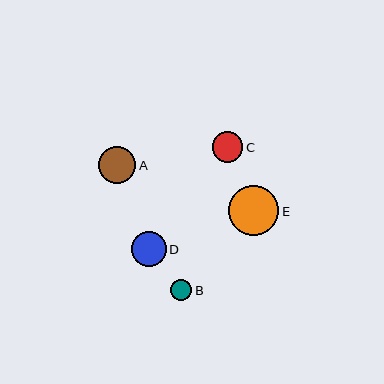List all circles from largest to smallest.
From largest to smallest: E, A, D, C, B.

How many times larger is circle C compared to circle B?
Circle C is approximately 1.5 times the size of circle B.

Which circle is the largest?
Circle E is the largest with a size of approximately 50 pixels.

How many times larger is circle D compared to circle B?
Circle D is approximately 1.7 times the size of circle B.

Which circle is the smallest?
Circle B is the smallest with a size of approximately 21 pixels.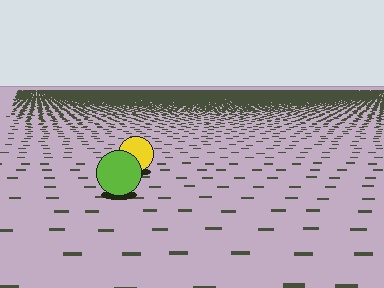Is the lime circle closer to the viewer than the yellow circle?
Yes. The lime circle is closer — you can tell from the texture gradient: the ground texture is coarser near it.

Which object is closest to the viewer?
The lime circle is closest. The texture marks near it are larger and more spread out.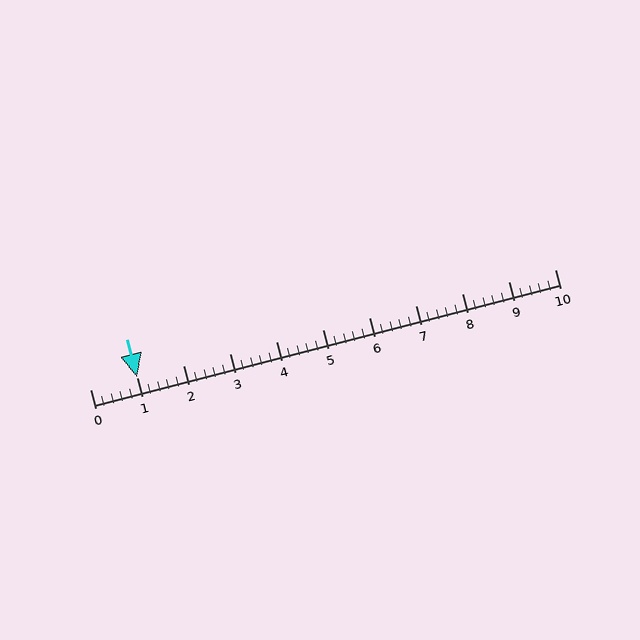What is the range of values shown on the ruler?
The ruler shows values from 0 to 10.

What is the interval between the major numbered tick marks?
The major tick marks are spaced 1 units apart.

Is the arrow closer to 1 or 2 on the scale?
The arrow is closer to 1.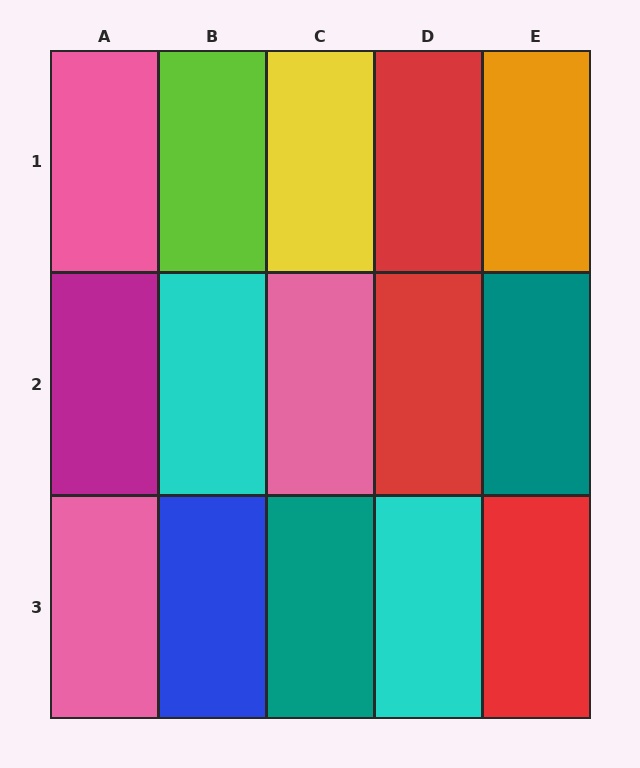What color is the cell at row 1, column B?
Lime.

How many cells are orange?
1 cell is orange.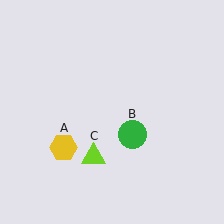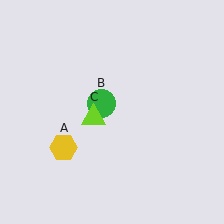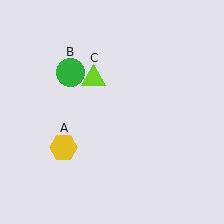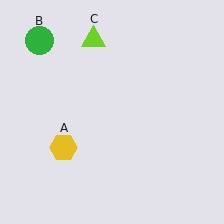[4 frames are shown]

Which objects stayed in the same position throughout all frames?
Yellow hexagon (object A) remained stationary.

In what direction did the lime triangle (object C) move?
The lime triangle (object C) moved up.